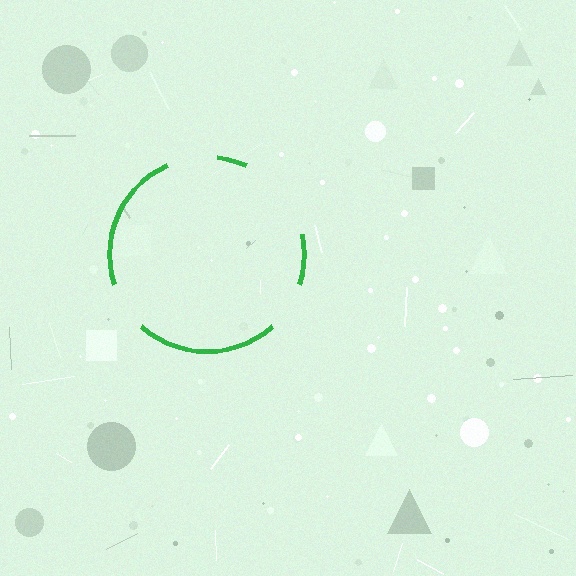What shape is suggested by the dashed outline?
The dashed outline suggests a circle.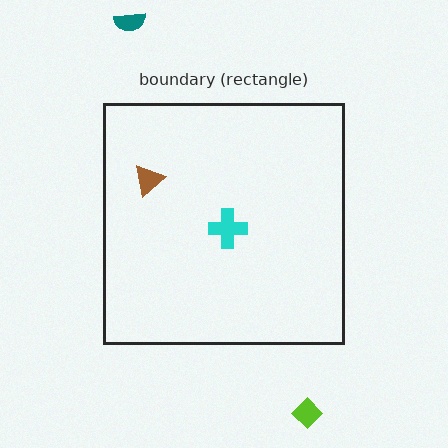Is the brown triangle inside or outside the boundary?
Inside.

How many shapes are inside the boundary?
2 inside, 2 outside.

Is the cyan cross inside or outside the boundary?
Inside.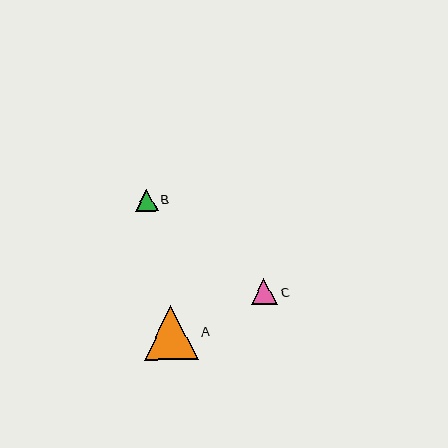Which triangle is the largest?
Triangle A is the largest with a size of approximately 54 pixels.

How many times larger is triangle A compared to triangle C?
Triangle A is approximately 2.1 times the size of triangle C.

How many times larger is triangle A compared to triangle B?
Triangle A is approximately 2.4 times the size of triangle B.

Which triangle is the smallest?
Triangle B is the smallest with a size of approximately 22 pixels.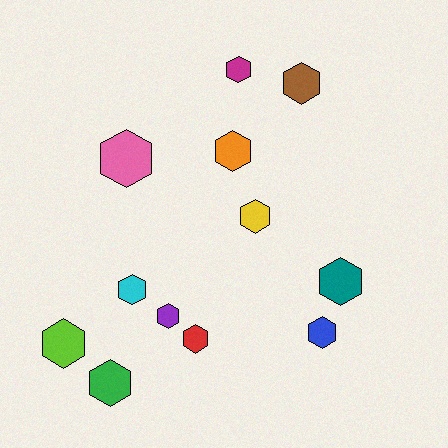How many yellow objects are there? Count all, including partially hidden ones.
There is 1 yellow object.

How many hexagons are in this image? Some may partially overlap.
There are 12 hexagons.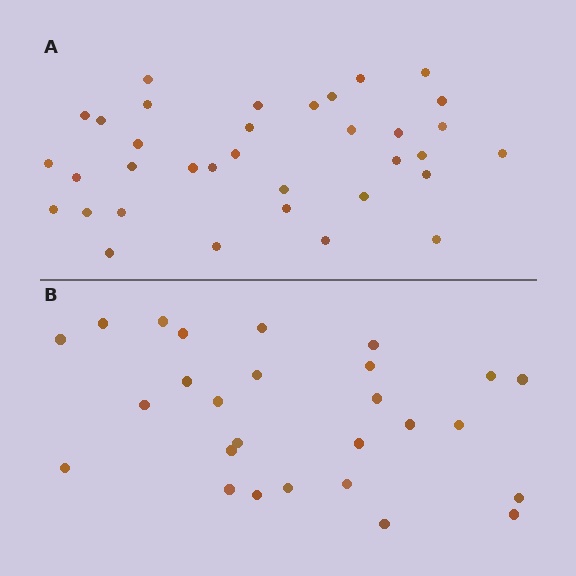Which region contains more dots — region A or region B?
Region A (the top region) has more dots.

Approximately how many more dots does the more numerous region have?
Region A has roughly 8 or so more dots than region B.